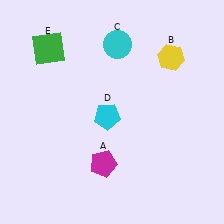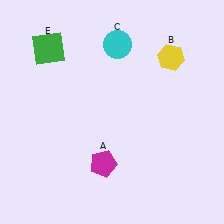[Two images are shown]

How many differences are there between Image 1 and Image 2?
There is 1 difference between the two images.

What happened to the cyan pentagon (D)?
The cyan pentagon (D) was removed in Image 2. It was in the bottom-left area of Image 1.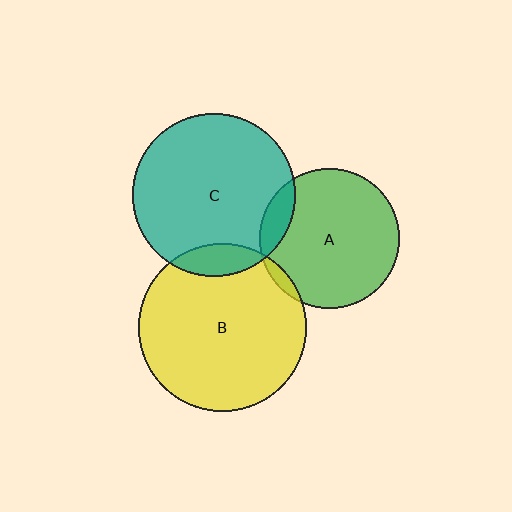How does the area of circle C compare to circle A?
Approximately 1.4 times.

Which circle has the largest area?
Circle B (yellow).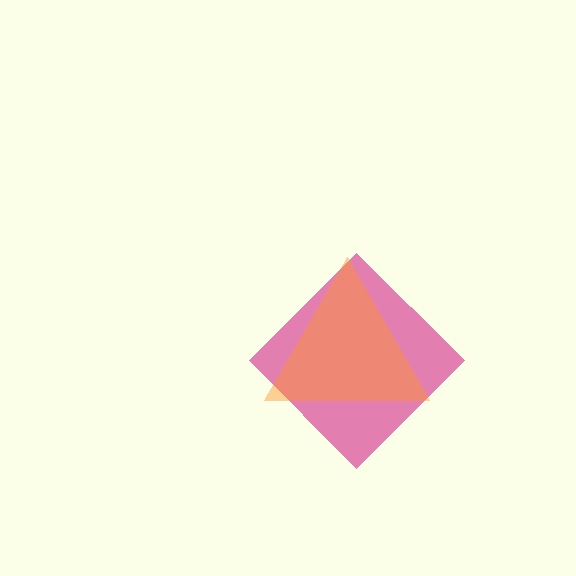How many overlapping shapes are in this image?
There are 2 overlapping shapes in the image.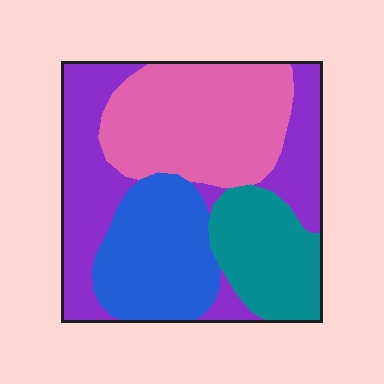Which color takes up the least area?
Teal, at roughly 15%.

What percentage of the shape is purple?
Purple takes up about one third (1/3) of the shape.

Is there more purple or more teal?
Purple.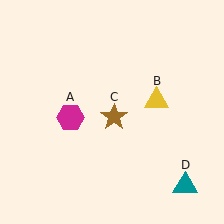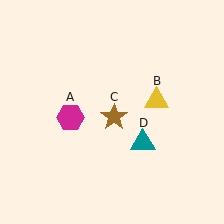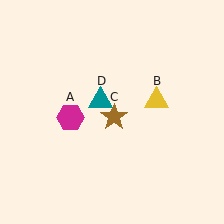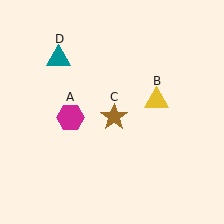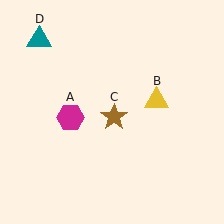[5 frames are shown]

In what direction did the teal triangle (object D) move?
The teal triangle (object D) moved up and to the left.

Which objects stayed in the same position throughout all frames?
Magenta hexagon (object A) and yellow triangle (object B) and brown star (object C) remained stationary.